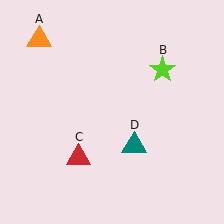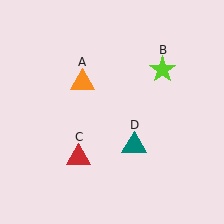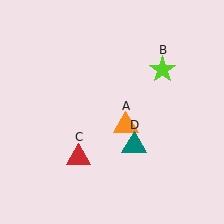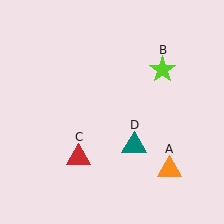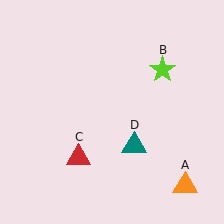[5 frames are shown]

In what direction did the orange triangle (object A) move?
The orange triangle (object A) moved down and to the right.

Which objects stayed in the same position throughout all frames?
Lime star (object B) and red triangle (object C) and teal triangle (object D) remained stationary.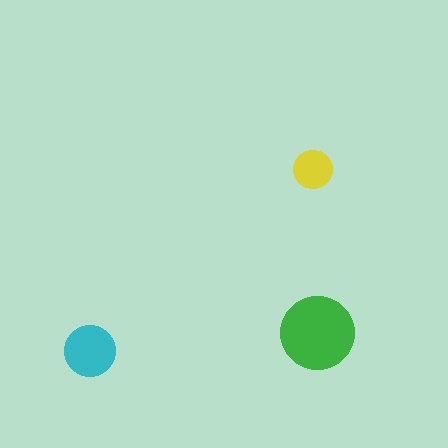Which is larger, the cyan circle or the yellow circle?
The cyan one.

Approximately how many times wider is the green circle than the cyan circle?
About 1.5 times wider.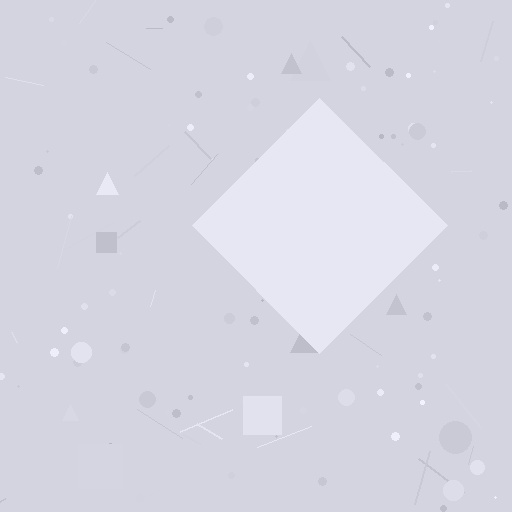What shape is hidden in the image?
A diamond is hidden in the image.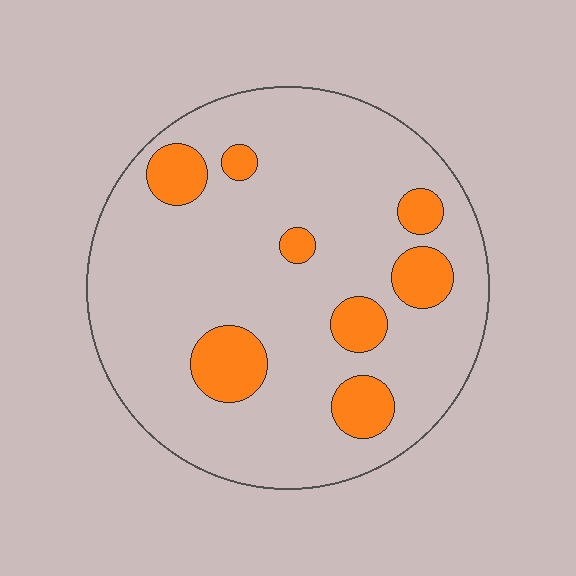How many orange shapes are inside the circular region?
8.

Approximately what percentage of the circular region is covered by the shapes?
Approximately 15%.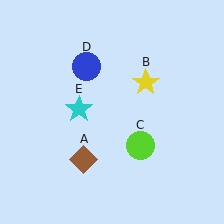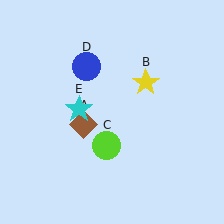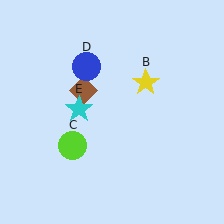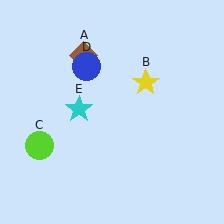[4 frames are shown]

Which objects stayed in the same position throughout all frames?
Yellow star (object B) and blue circle (object D) and cyan star (object E) remained stationary.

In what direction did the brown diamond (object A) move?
The brown diamond (object A) moved up.